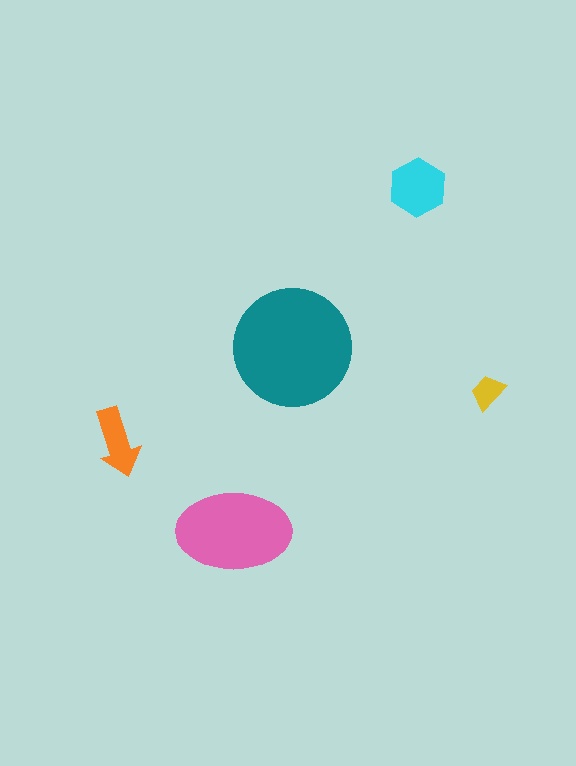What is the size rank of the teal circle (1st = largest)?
1st.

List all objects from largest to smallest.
The teal circle, the pink ellipse, the cyan hexagon, the orange arrow, the yellow trapezoid.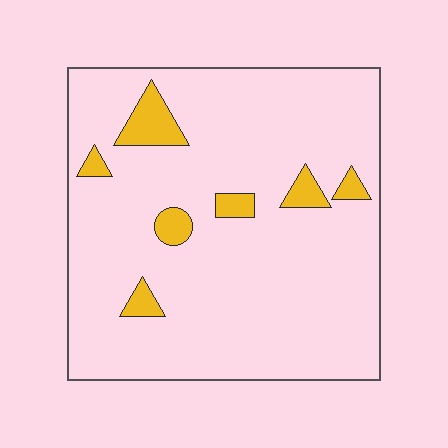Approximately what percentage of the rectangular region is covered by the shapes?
Approximately 10%.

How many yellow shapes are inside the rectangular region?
7.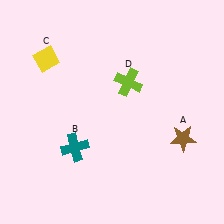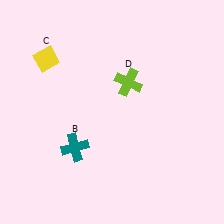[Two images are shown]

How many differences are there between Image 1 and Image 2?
There is 1 difference between the two images.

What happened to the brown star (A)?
The brown star (A) was removed in Image 2. It was in the bottom-right area of Image 1.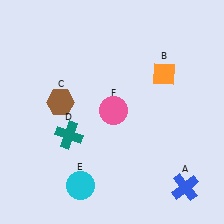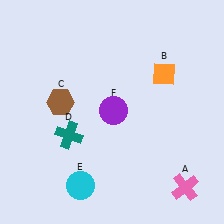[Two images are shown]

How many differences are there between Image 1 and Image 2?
There are 2 differences between the two images.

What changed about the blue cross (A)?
In Image 1, A is blue. In Image 2, it changed to pink.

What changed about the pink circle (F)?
In Image 1, F is pink. In Image 2, it changed to purple.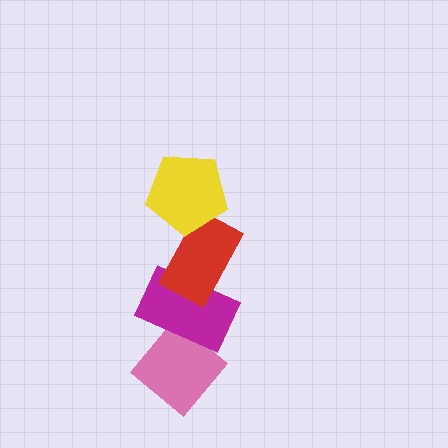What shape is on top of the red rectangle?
The yellow pentagon is on top of the red rectangle.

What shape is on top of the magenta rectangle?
The red rectangle is on top of the magenta rectangle.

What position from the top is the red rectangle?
The red rectangle is 2nd from the top.